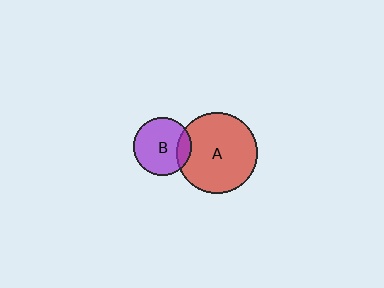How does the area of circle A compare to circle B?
Approximately 2.0 times.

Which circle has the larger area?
Circle A (red).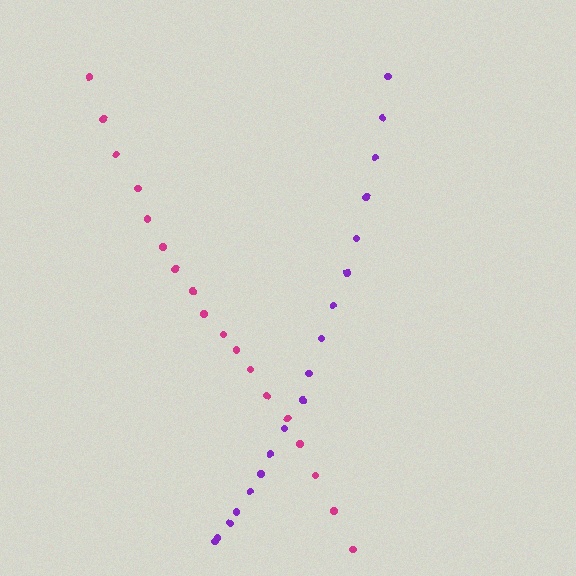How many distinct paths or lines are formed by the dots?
There are 2 distinct paths.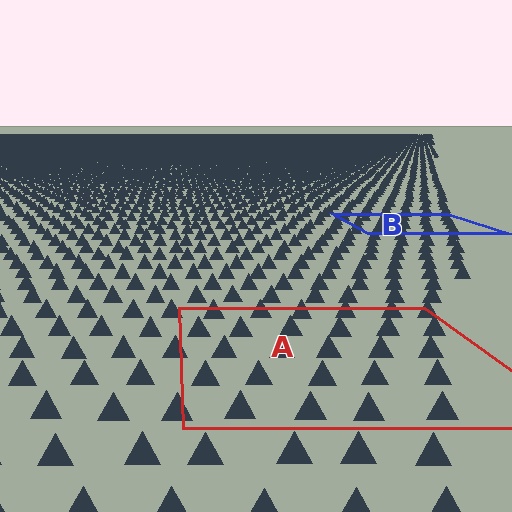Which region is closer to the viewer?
Region A is closer. The texture elements there are larger and more spread out.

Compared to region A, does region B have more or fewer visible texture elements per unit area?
Region B has more texture elements per unit area — they are packed more densely because it is farther away.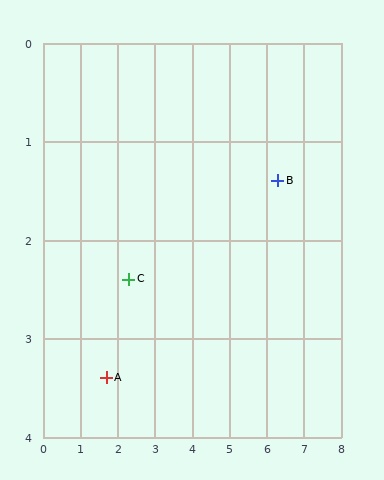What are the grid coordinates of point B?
Point B is at approximately (6.3, 1.4).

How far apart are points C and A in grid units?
Points C and A are about 1.2 grid units apart.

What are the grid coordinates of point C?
Point C is at approximately (2.3, 2.4).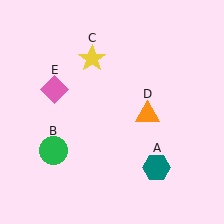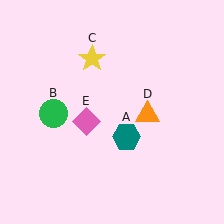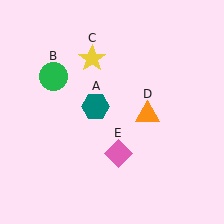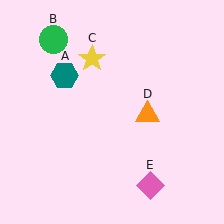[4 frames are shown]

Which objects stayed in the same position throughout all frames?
Yellow star (object C) and orange triangle (object D) remained stationary.